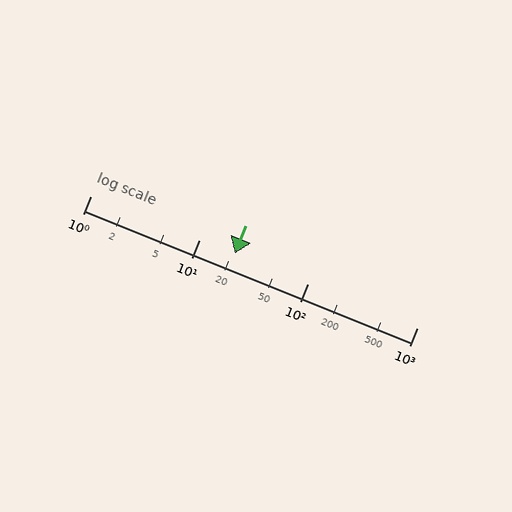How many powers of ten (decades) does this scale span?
The scale spans 3 decades, from 1 to 1000.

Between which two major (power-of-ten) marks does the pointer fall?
The pointer is between 10 and 100.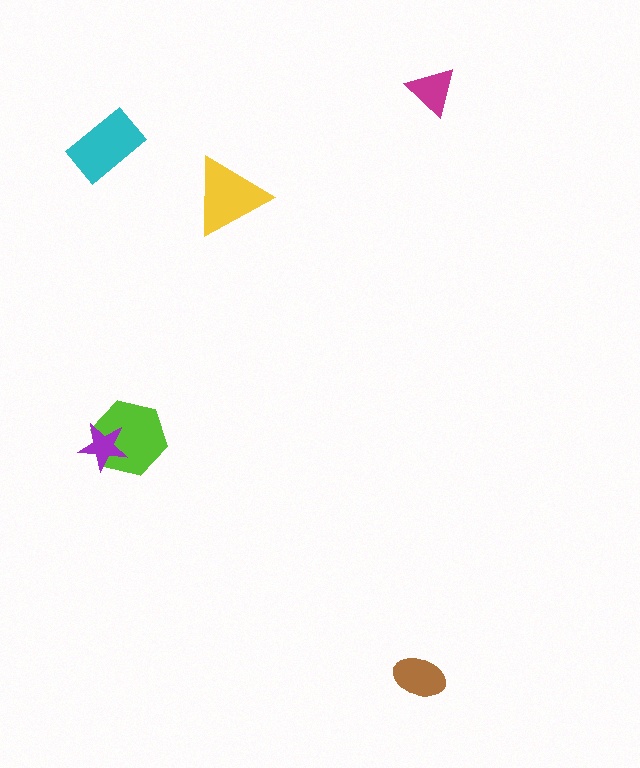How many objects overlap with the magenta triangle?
0 objects overlap with the magenta triangle.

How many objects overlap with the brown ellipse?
0 objects overlap with the brown ellipse.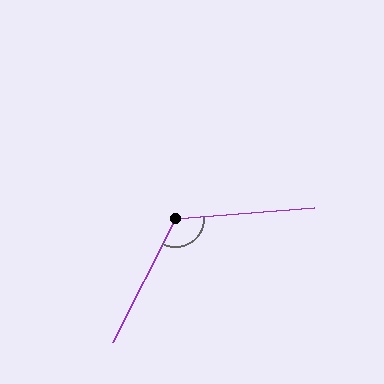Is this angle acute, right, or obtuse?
It is obtuse.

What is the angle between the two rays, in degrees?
Approximately 121 degrees.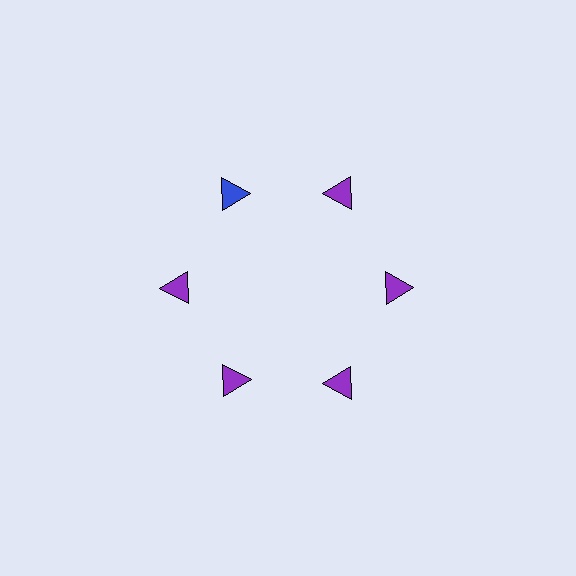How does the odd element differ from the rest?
It has a different color: blue instead of purple.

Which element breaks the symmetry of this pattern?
The blue triangle at roughly the 11 o'clock position breaks the symmetry. All other shapes are purple triangles.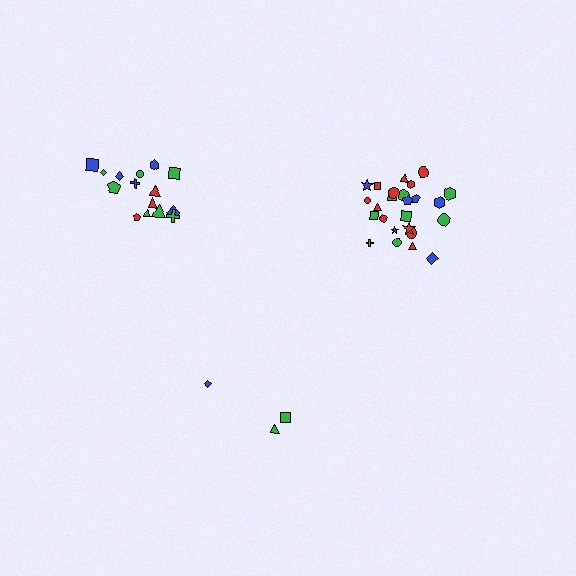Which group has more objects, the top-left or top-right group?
The top-right group.